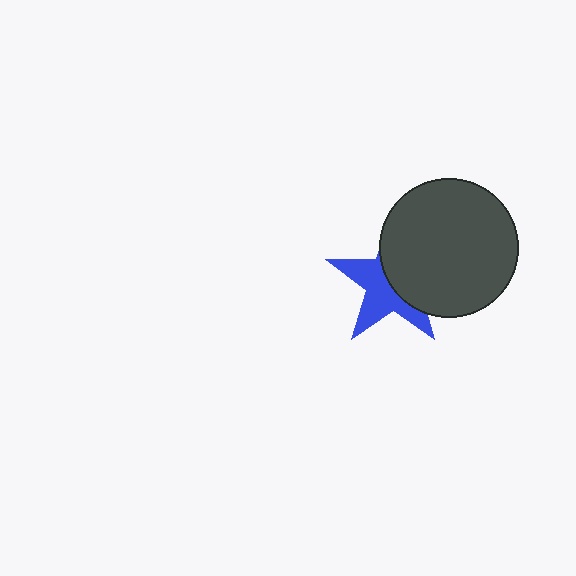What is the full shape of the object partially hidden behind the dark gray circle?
The partially hidden object is a blue star.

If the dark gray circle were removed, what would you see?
You would see the complete blue star.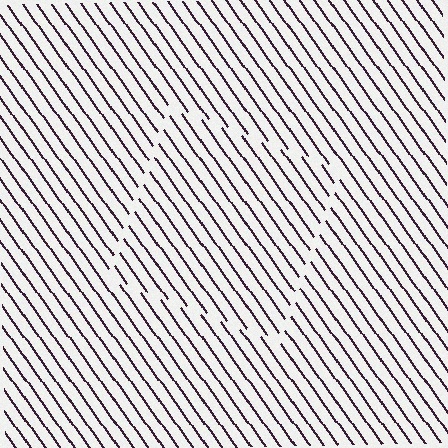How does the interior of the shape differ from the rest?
The interior of the shape contains the same grating, shifted by half a period — the contour is defined by the phase discontinuity where line-ends from the inner and outer gratings abut.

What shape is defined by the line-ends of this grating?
An illusory square. The interior of the shape contains the same grating, shifted by half a period — the contour is defined by the phase discontinuity where line-ends from the inner and outer gratings abut.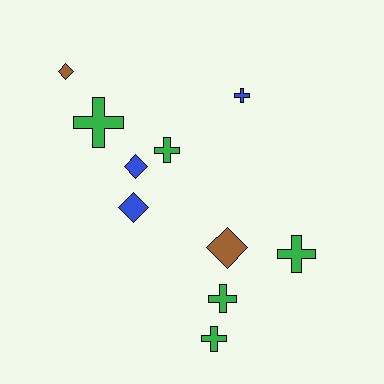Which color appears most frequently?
Green, with 5 objects.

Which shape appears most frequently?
Cross, with 6 objects.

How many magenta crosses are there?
There are no magenta crosses.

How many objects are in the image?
There are 10 objects.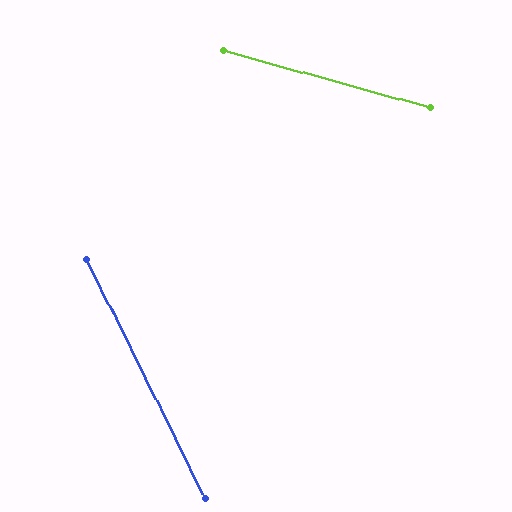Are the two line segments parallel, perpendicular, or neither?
Neither parallel nor perpendicular — they differ by about 48°.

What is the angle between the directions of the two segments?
Approximately 48 degrees.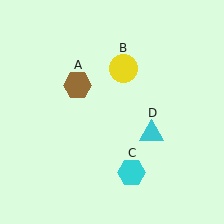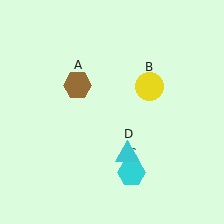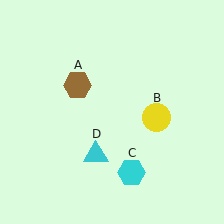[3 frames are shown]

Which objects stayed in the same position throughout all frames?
Brown hexagon (object A) and cyan hexagon (object C) remained stationary.